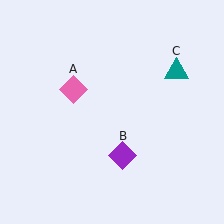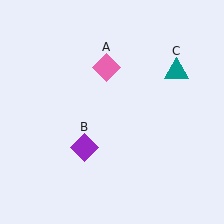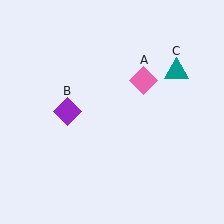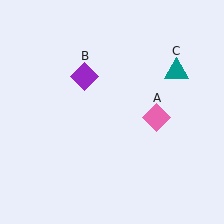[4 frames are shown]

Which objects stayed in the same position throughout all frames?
Teal triangle (object C) remained stationary.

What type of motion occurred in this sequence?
The pink diamond (object A), purple diamond (object B) rotated clockwise around the center of the scene.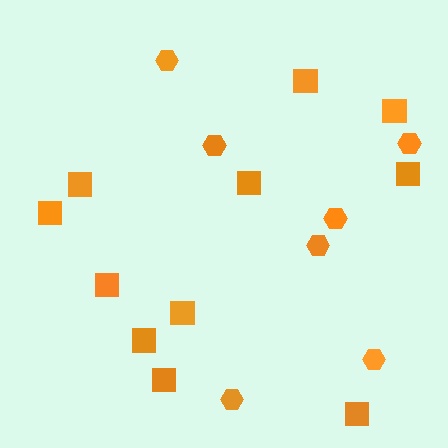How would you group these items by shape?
There are 2 groups: one group of hexagons (7) and one group of squares (11).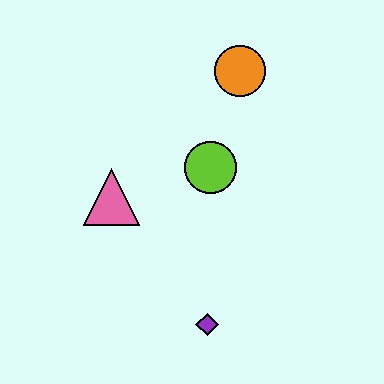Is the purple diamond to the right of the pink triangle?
Yes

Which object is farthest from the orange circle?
The purple diamond is farthest from the orange circle.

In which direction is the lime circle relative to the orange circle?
The lime circle is below the orange circle.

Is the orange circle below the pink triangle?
No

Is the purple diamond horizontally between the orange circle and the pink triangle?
Yes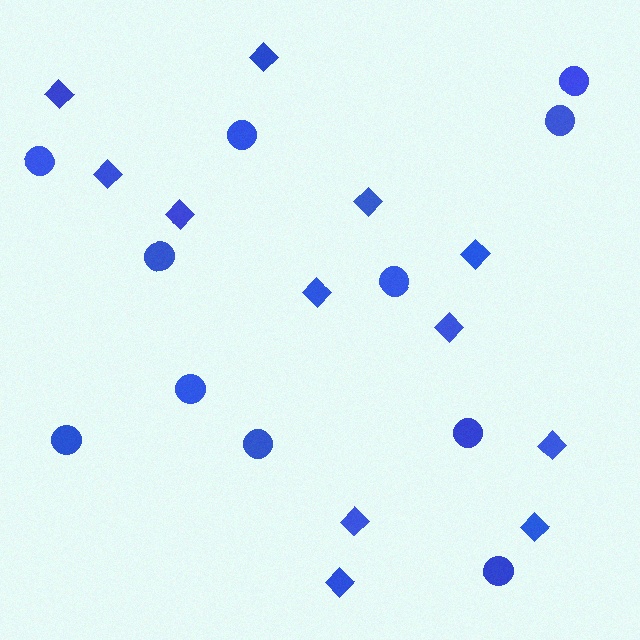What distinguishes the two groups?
There are 2 groups: one group of diamonds (12) and one group of circles (11).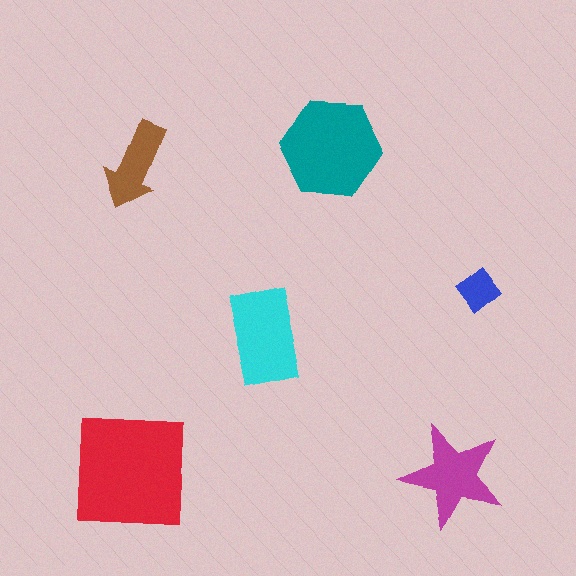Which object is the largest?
The red square.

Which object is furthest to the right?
The blue diamond is rightmost.